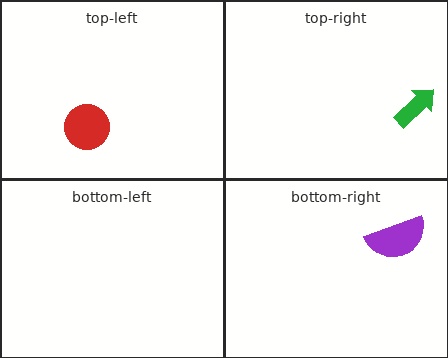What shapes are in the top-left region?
The red circle.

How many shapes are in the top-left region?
1.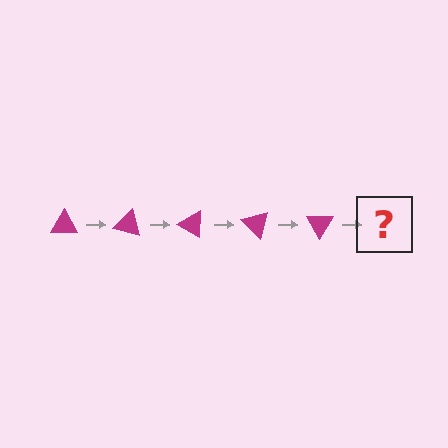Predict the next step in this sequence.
The next step is a magenta triangle rotated 75 degrees.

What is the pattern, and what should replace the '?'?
The pattern is that the triangle rotates 15 degrees each step. The '?' should be a magenta triangle rotated 75 degrees.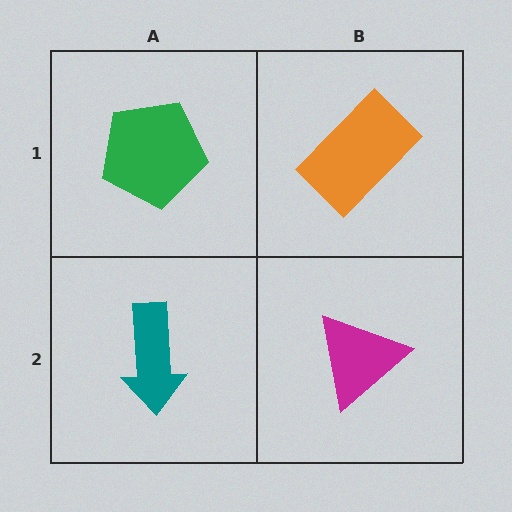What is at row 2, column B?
A magenta triangle.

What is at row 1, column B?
An orange rectangle.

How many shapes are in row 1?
2 shapes.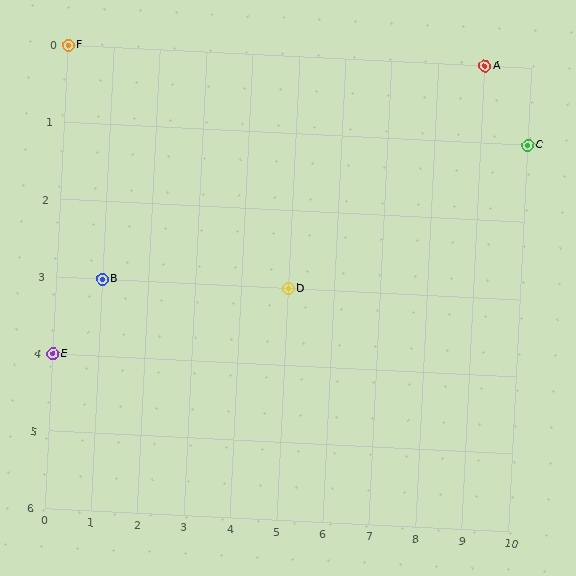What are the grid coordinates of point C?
Point C is at grid coordinates (10, 1).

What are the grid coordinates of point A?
Point A is at grid coordinates (9, 0).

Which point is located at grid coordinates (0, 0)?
Point F is at (0, 0).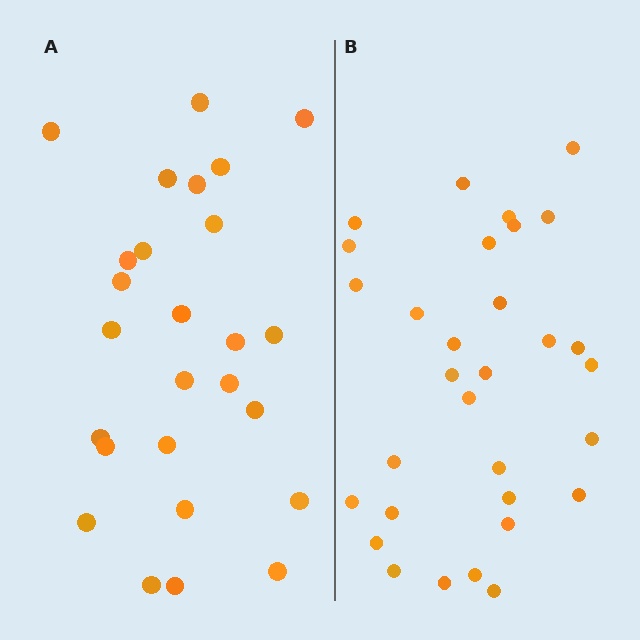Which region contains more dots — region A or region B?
Region B (the right region) has more dots.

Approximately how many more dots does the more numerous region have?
Region B has about 5 more dots than region A.